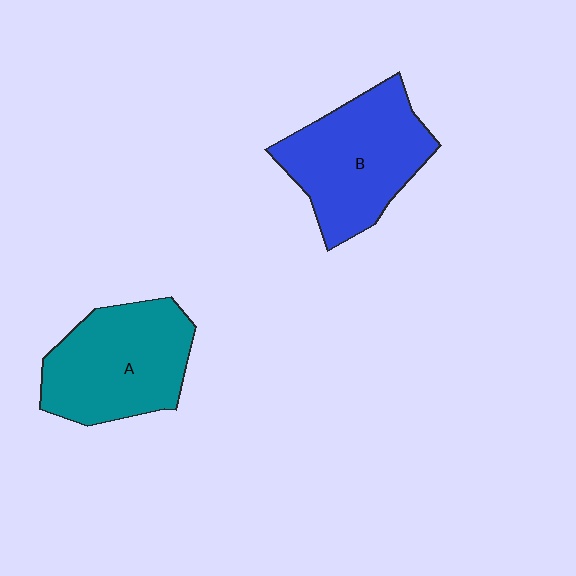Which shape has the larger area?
Shape B (blue).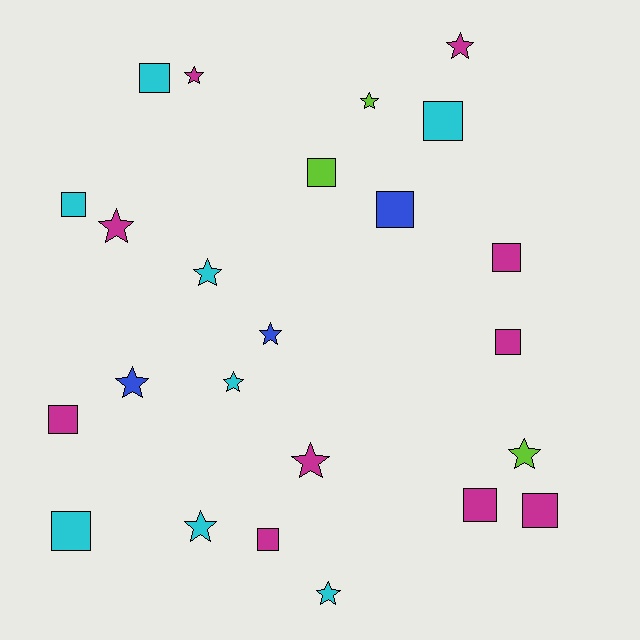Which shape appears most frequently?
Square, with 12 objects.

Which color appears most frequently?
Magenta, with 10 objects.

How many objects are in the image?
There are 24 objects.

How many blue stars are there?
There are 2 blue stars.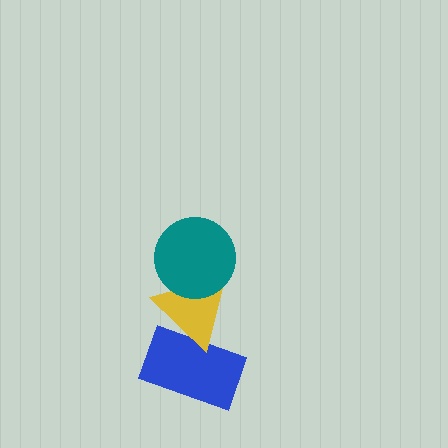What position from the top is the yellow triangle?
The yellow triangle is 2nd from the top.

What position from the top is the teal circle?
The teal circle is 1st from the top.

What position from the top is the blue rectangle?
The blue rectangle is 3rd from the top.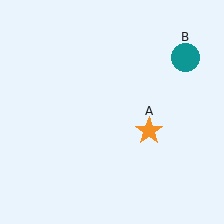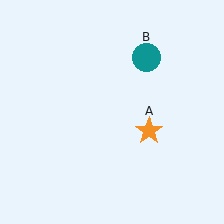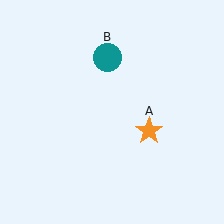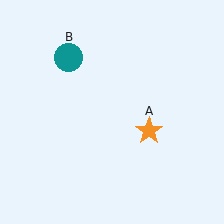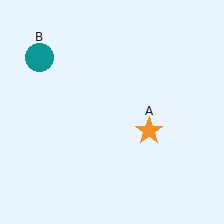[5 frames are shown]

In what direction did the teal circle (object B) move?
The teal circle (object B) moved left.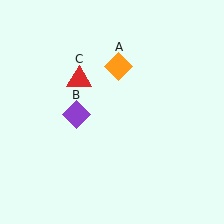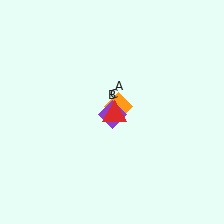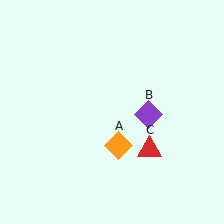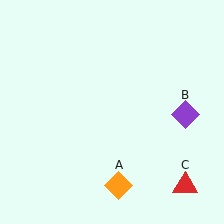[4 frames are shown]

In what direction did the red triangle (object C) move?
The red triangle (object C) moved down and to the right.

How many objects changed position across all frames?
3 objects changed position: orange diamond (object A), purple diamond (object B), red triangle (object C).